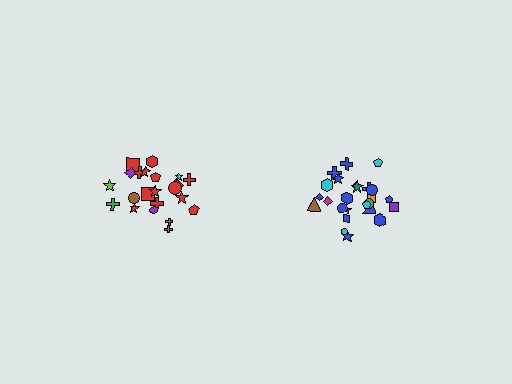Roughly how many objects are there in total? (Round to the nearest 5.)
Roughly 45 objects in total.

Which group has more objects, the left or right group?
The right group.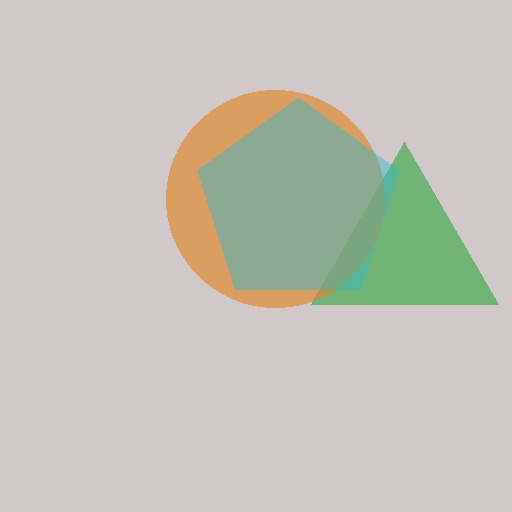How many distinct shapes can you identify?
There are 3 distinct shapes: a green triangle, an orange circle, a cyan pentagon.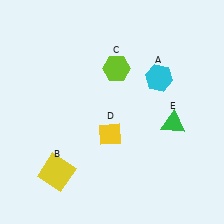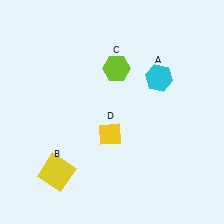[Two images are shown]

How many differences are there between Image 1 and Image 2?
There is 1 difference between the two images.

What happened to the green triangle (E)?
The green triangle (E) was removed in Image 2. It was in the bottom-right area of Image 1.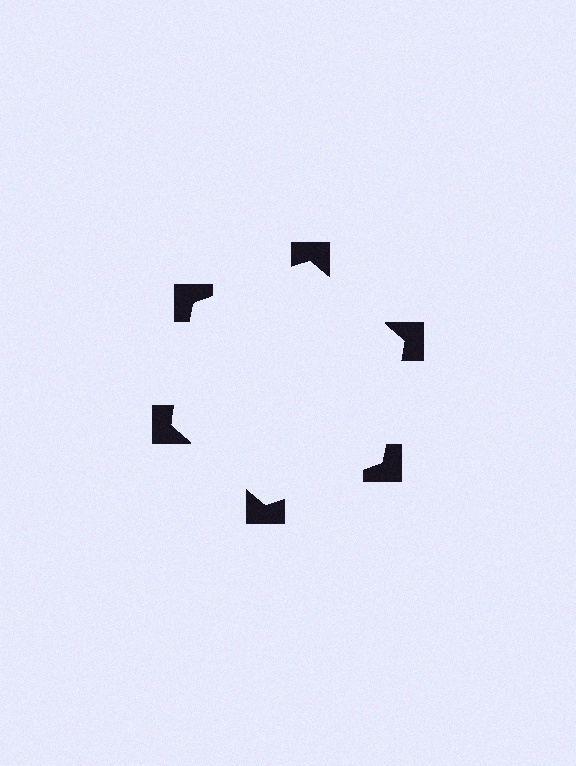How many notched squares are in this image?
There are 6 — one at each vertex of the illusory hexagon.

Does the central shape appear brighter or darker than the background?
It typically appears slightly brighter than the background, even though no actual brightness change is drawn.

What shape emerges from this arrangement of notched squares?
An illusory hexagon — its edges are inferred from the aligned wedge cuts in the notched squares, not physically drawn.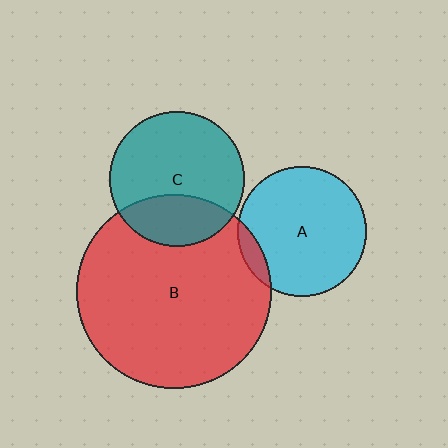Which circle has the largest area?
Circle B (red).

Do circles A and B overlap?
Yes.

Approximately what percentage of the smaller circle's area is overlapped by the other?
Approximately 10%.